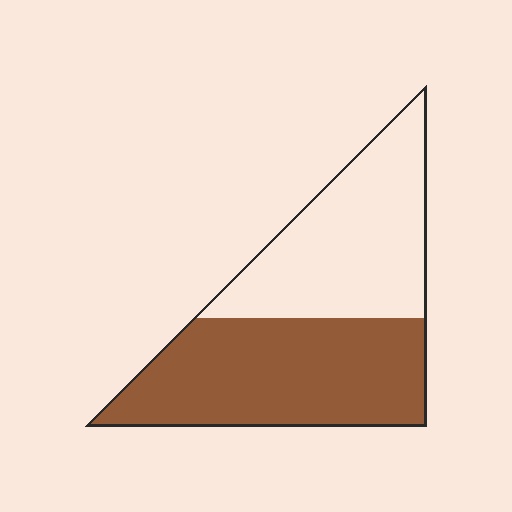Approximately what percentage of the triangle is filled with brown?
Approximately 55%.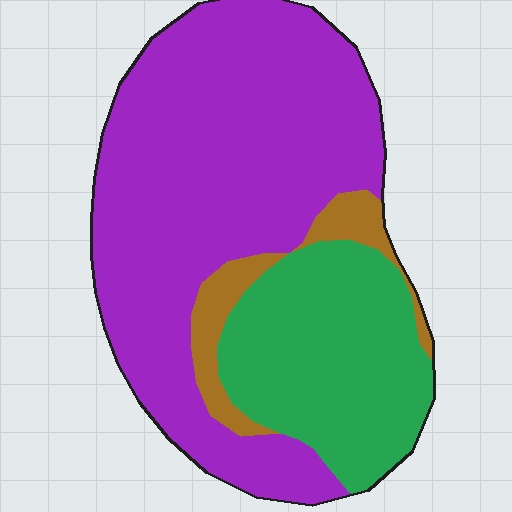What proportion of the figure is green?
Green covers 29% of the figure.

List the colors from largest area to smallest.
From largest to smallest: purple, green, brown.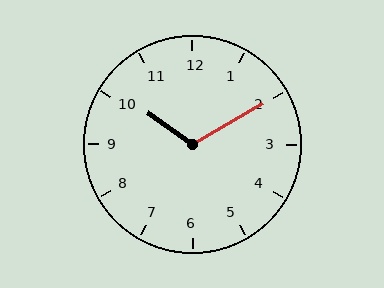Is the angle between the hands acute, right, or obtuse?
It is obtuse.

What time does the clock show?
10:10.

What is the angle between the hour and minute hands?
Approximately 115 degrees.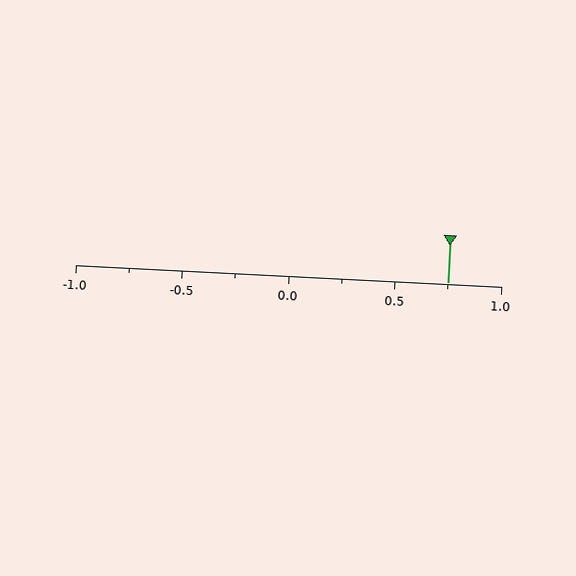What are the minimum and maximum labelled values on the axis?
The axis runs from -1.0 to 1.0.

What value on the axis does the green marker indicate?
The marker indicates approximately 0.75.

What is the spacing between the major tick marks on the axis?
The major ticks are spaced 0.5 apart.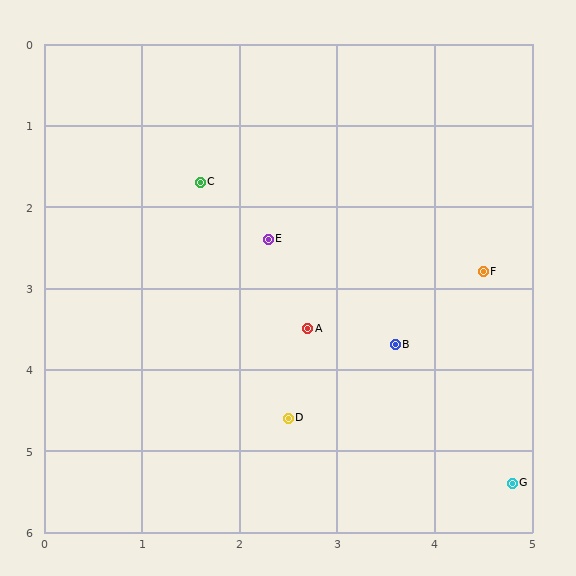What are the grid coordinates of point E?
Point E is at approximately (2.3, 2.4).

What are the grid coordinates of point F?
Point F is at approximately (4.5, 2.8).